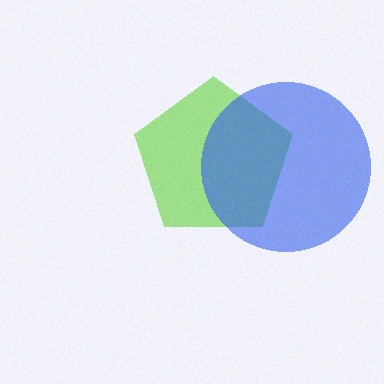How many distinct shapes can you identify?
There are 2 distinct shapes: a lime pentagon, a blue circle.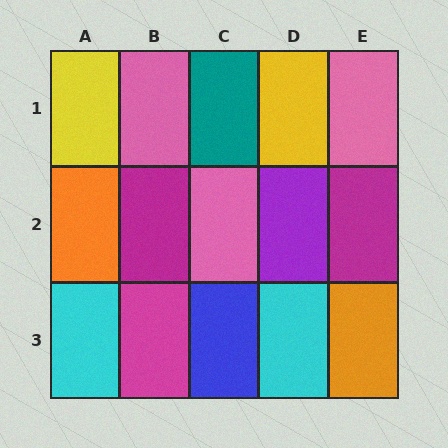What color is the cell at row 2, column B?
Magenta.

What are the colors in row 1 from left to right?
Yellow, pink, teal, yellow, pink.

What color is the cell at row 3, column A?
Cyan.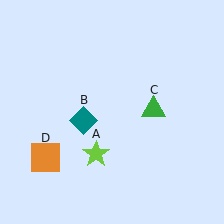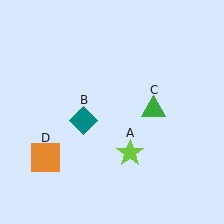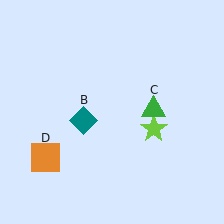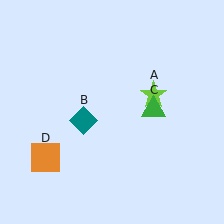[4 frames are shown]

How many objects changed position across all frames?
1 object changed position: lime star (object A).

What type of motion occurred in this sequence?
The lime star (object A) rotated counterclockwise around the center of the scene.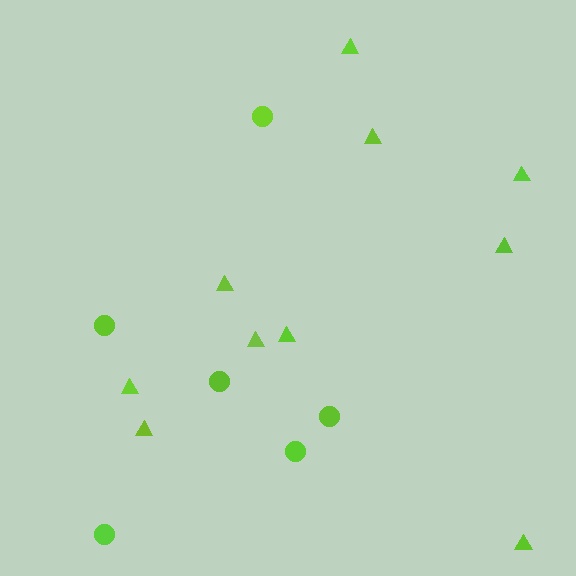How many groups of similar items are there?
There are 2 groups: one group of circles (6) and one group of triangles (10).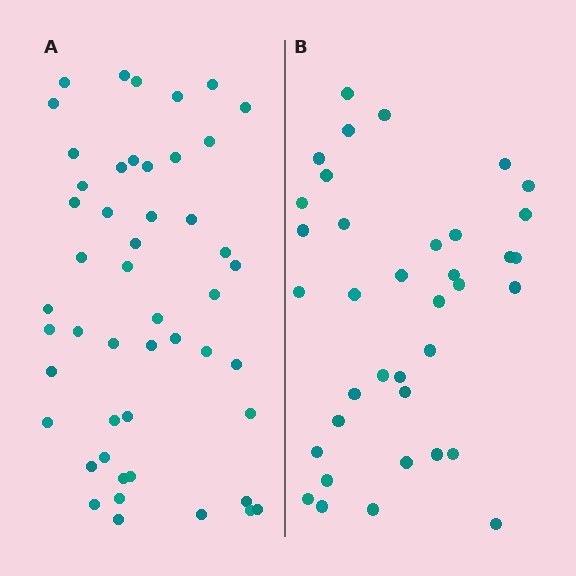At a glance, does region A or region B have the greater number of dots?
Region A (the left region) has more dots.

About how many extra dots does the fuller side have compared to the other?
Region A has roughly 12 or so more dots than region B.